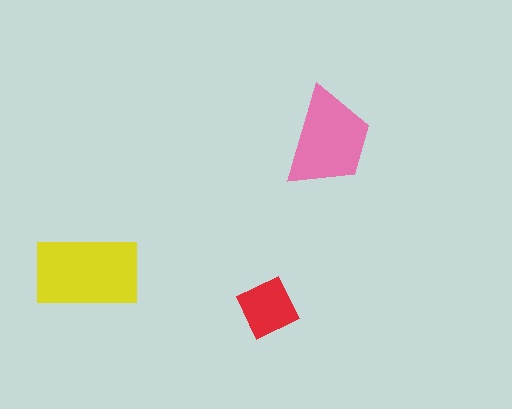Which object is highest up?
The pink trapezoid is topmost.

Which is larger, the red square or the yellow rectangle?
The yellow rectangle.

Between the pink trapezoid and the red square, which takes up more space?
The pink trapezoid.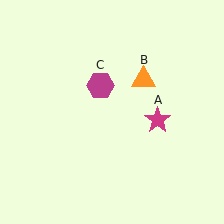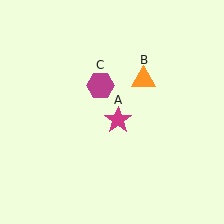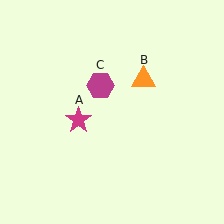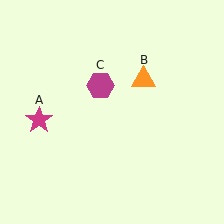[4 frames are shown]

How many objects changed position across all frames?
1 object changed position: magenta star (object A).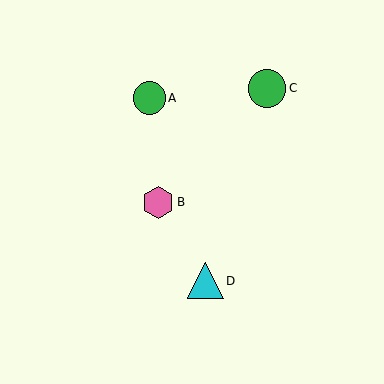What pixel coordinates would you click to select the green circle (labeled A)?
Click at (149, 98) to select the green circle A.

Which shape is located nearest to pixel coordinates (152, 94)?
The green circle (labeled A) at (149, 98) is nearest to that location.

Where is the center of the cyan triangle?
The center of the cyan triangle is at (205, 281).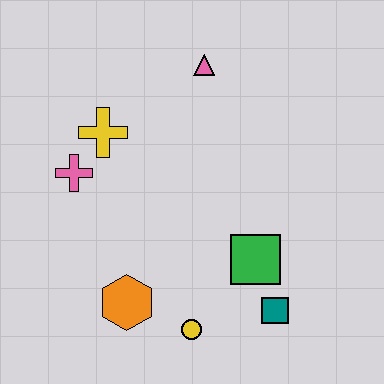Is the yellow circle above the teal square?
No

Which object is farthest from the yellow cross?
The teal square is farthest from the yellow cross.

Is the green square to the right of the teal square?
No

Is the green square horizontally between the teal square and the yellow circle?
Yes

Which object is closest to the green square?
The teal square is closest to the green square.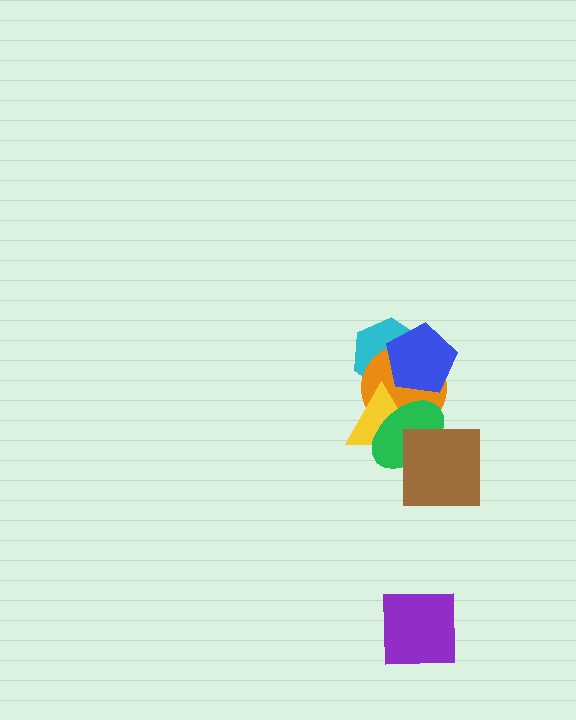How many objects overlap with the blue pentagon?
2 objects overlap with the blue pentagon.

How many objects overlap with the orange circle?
4 objects overlap with the orange circle.